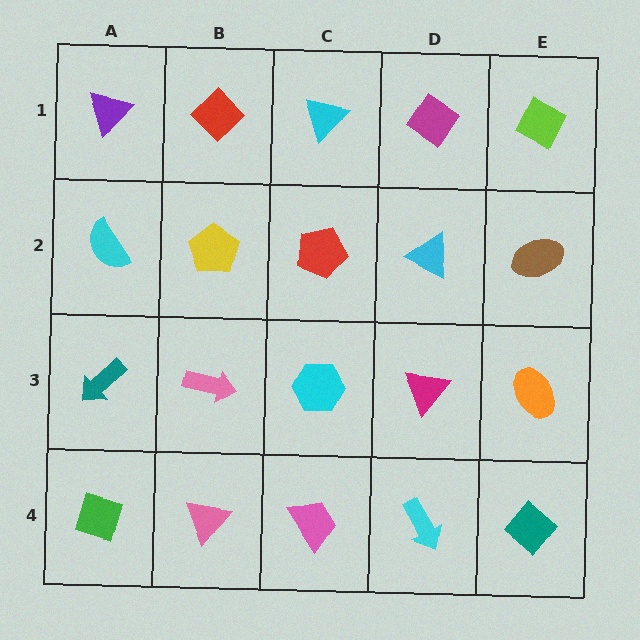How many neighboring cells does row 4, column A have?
2.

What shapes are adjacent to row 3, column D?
A cyan triangle (row 2, column D), a cyan arrow (row 4, column D), a cyan hexagon (row 3, column C), an orange ellipse (row 3, column E).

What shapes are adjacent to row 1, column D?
A cyan triangle (row 2, column D), a cyan triangle (row 1, column C), a lime diamond (row 1, column E).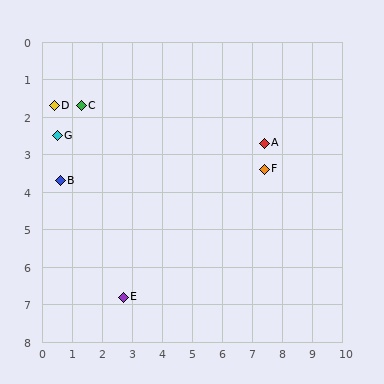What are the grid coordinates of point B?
Point B is at approximately (0.6, 3.7).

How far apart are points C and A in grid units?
Points C and A are about 6.2 grid units apart.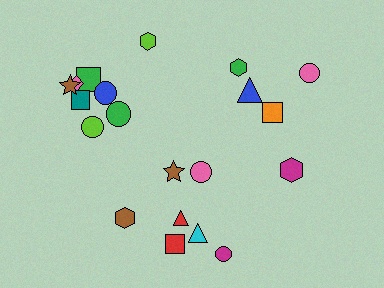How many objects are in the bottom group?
There are 7 objects.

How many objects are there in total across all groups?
There are 20 objects.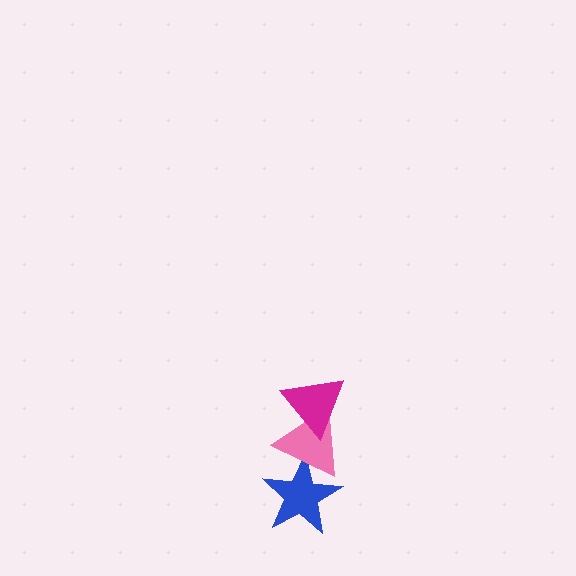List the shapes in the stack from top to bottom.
From top to bottom: the magenta triangle, the pink triangle, the blue star.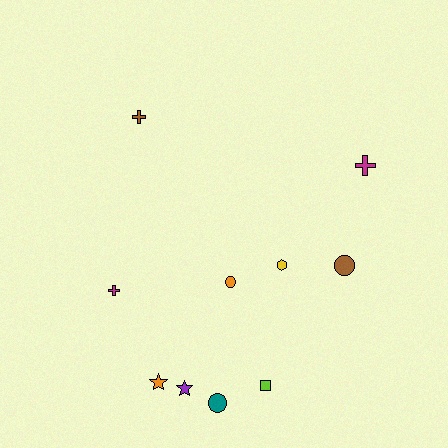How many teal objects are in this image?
There is 1 teal object.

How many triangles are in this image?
There are no triangles.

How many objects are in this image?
There are 10 objects.